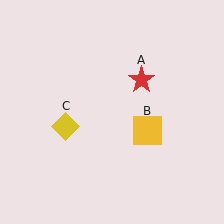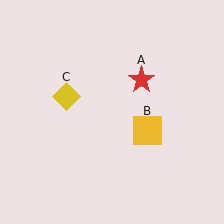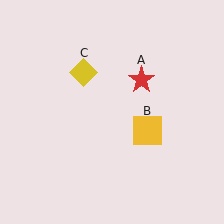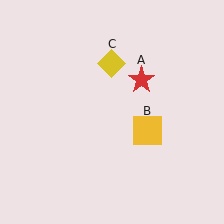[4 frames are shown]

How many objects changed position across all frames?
1 object changed position: yellow diamond (object C).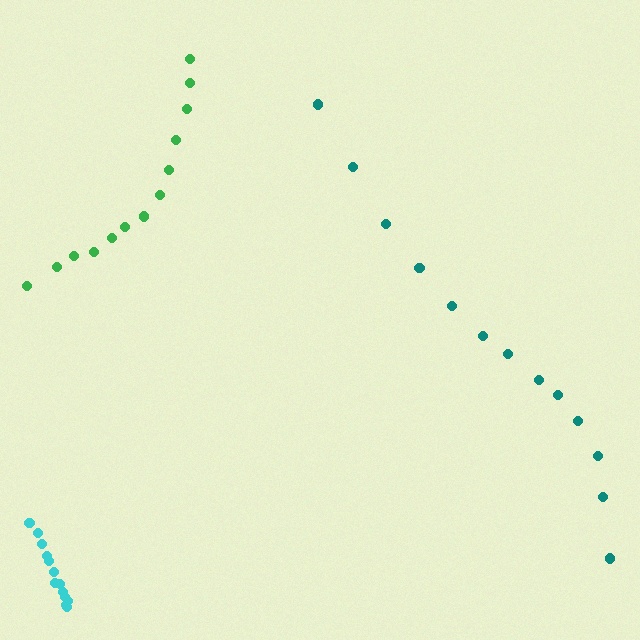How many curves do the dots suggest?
There are 3 distinct paths.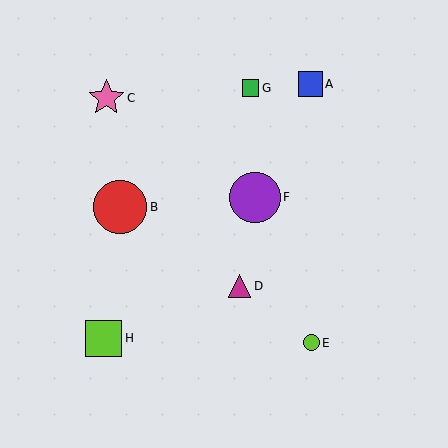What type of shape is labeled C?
Shape C is a pink star.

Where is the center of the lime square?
The center of the lime square is at (104, 338).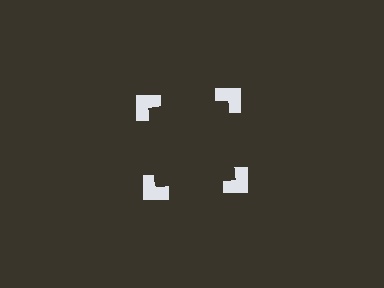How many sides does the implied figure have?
4 sides.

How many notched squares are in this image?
There are 4 — one at each vertex of the illusory square.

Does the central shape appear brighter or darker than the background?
It typically appears slightly darker than the background, even though no actual brightness change is drawn.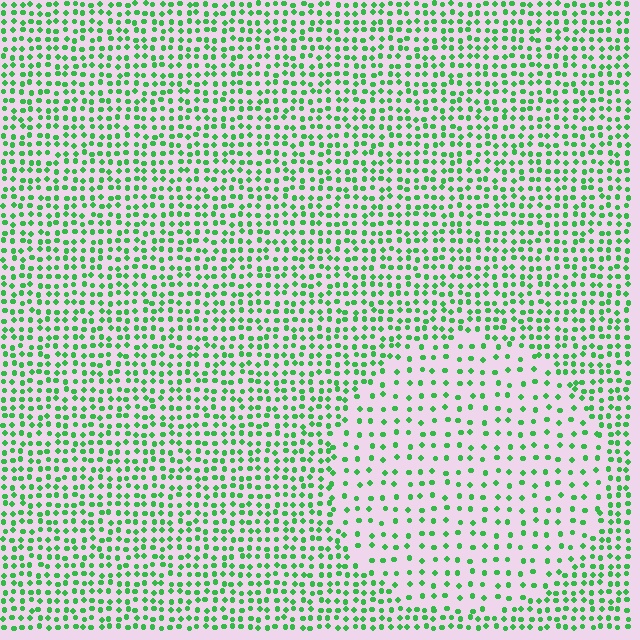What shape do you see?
I see a circle.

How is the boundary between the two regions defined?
The boundary is defined by a change in element density (approximately 2.1x ratio). All elements are the same color, size, and shape.